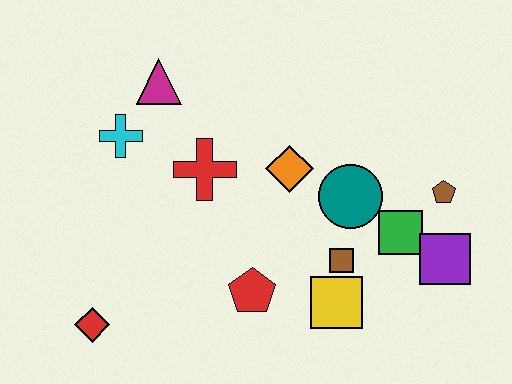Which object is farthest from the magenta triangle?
The purple square is farthest from the magenta triangle.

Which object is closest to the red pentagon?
The yellow square is closest to the red pentagon.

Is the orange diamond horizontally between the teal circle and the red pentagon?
Yes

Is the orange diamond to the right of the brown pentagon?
No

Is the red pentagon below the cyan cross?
Yes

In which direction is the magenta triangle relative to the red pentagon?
The magenta triangle is above the red pentagon.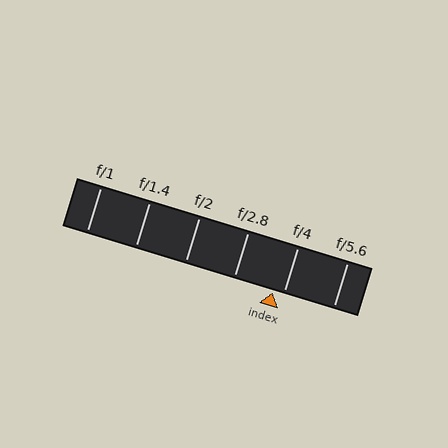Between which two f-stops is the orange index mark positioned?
The index mark is between f/2.8 and f/4.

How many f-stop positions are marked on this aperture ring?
There are 6 f-stop positions marked.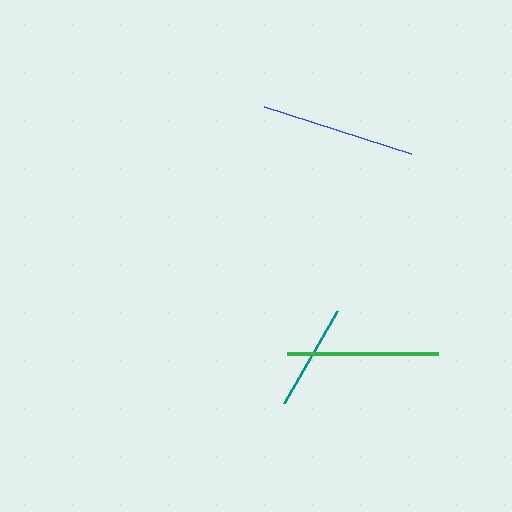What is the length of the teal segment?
The teal segment is approximately 106 pixels long.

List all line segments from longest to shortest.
From longest to shortest: blue, green, teal.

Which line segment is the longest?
The blue line is the longest at approximately 154 pixels.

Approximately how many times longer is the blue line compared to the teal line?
The blue line is approximately 1.5 times the length of the teal line.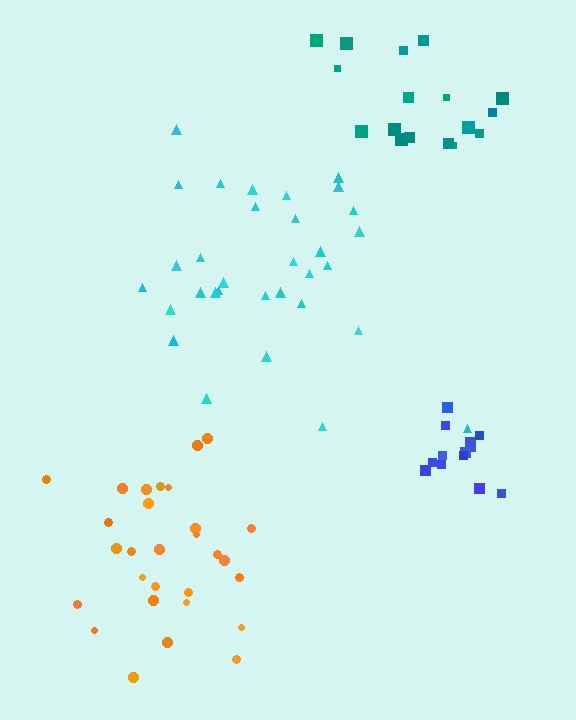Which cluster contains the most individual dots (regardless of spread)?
Cyan (32).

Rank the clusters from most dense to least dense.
blue, orange, cyan, teal.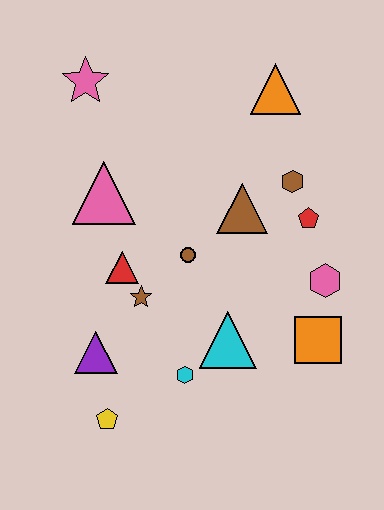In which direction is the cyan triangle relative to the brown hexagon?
The cyan triangle is below the brown hexagon.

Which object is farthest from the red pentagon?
The yellow pentagon is farthest from the red pentagon.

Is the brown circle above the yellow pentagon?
Yes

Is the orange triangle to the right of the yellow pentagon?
Yes